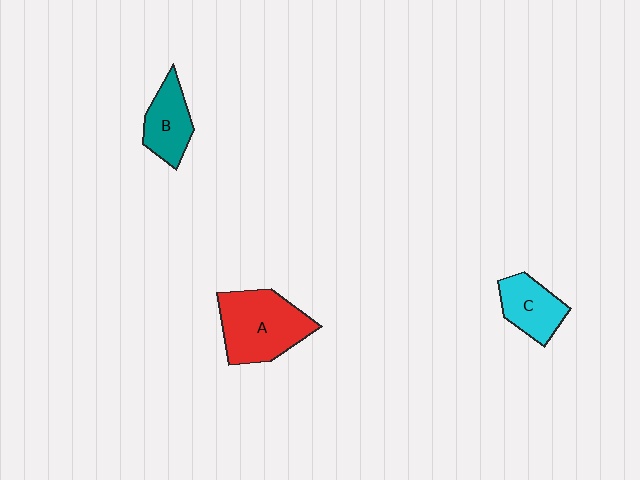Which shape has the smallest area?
Shape B (teal).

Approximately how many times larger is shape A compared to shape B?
Approximately 1.8 times.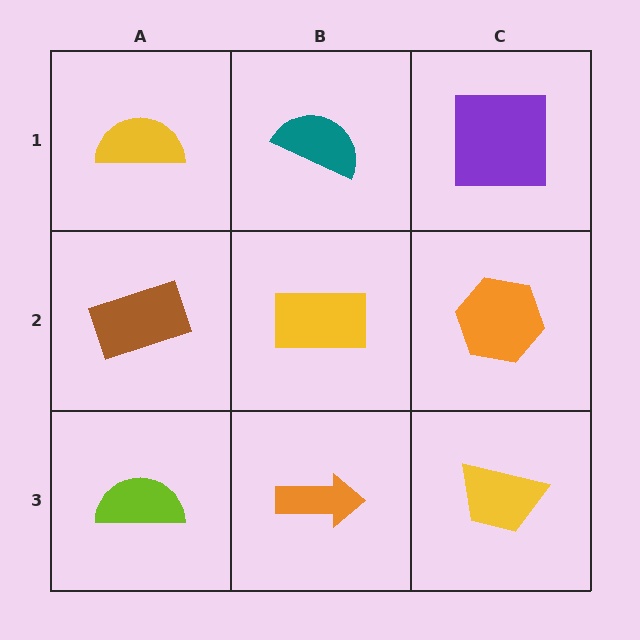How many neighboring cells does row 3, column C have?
2.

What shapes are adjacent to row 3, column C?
An orange hexagon (row 2, column C), an orange arrow (row 3, column B).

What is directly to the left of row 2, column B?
A brown rectangle.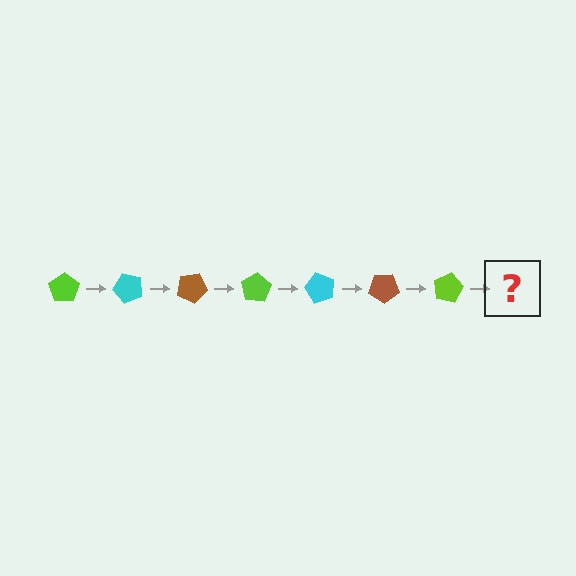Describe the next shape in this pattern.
It should be a cyan pentagon, rotated 350 degrees from the start.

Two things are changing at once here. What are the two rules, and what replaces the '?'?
The two rules are that it rotates 50 degrees each step and the color cycles through lime, cyan, and brown. The '?' should be a cyan pentagon, rotated 350 degrees from the start.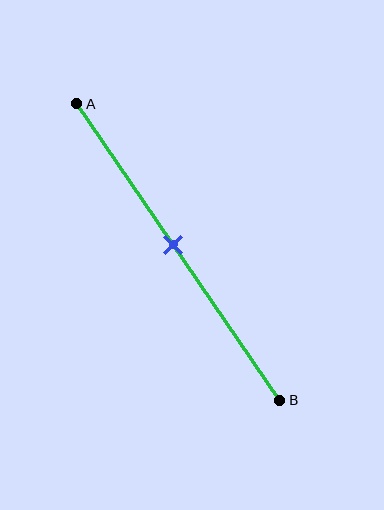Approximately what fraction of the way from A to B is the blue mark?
The blue mark is approximately 50% of the way from A to B.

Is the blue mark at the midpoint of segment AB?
Yes, the mark is approximately at the midpoint.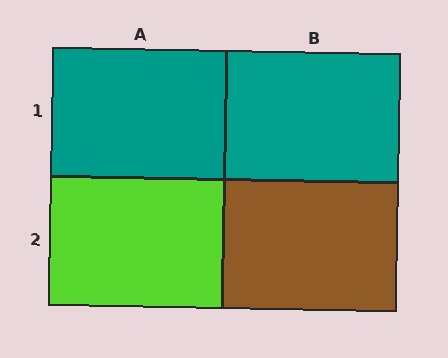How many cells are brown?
1 cell is brown.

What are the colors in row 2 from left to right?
Lime, brown.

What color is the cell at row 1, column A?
Teal.